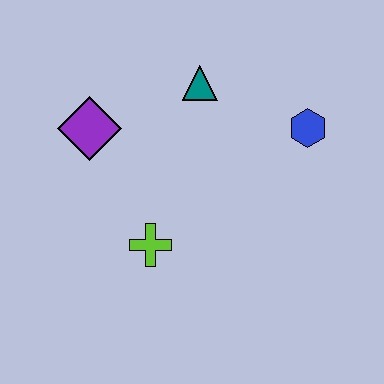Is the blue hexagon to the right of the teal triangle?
Yes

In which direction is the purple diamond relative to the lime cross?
The purple diamond is above the lime cross.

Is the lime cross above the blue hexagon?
No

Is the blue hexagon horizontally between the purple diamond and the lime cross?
No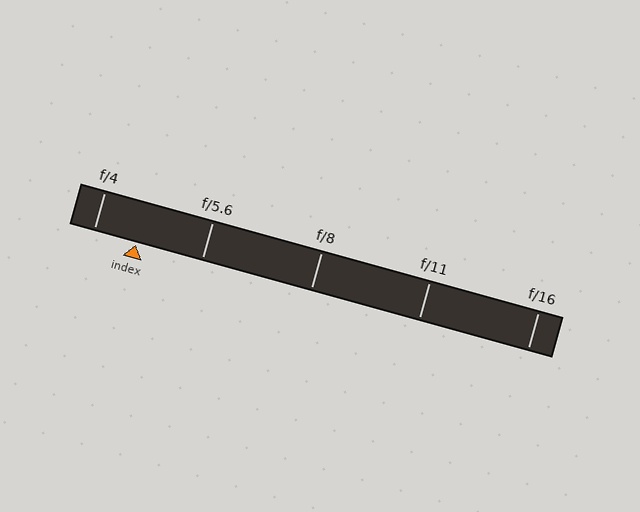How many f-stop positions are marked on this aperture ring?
There are 5 f-stop positions marked.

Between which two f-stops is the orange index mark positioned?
The index mark is between f/4 and f/5.6.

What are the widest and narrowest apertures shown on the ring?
The widest aperture shown is f/4 and the narrowest is f/16.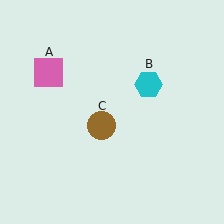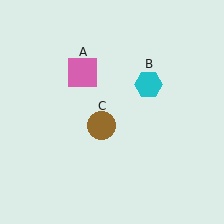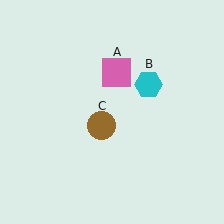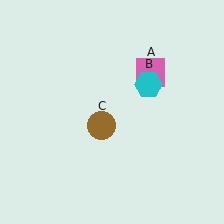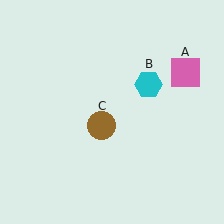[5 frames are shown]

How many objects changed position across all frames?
1 object changed position: pink square (object A).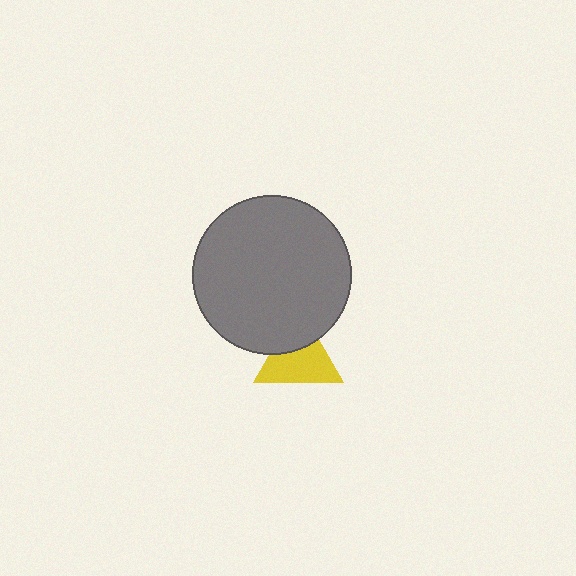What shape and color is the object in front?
The object in front is a gray circle.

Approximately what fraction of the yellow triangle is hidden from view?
Roughly 33% of the yellow triangle is hidden behind the gray circle.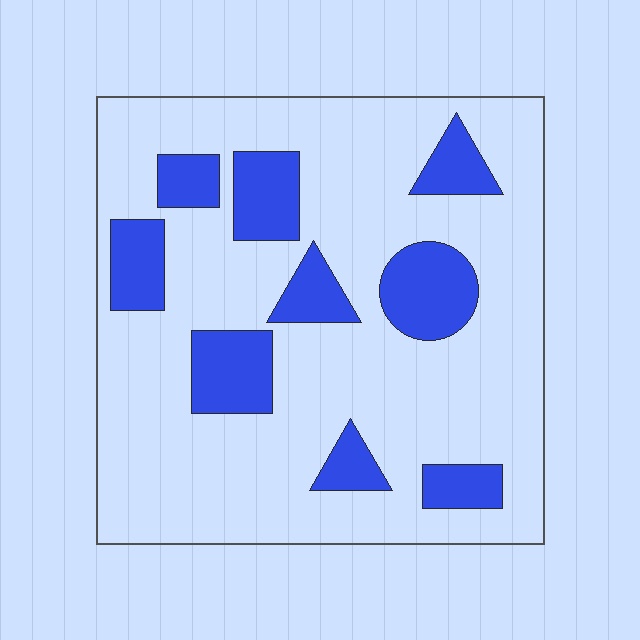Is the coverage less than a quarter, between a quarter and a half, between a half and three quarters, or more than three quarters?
Less than a quarter.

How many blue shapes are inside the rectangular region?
9.